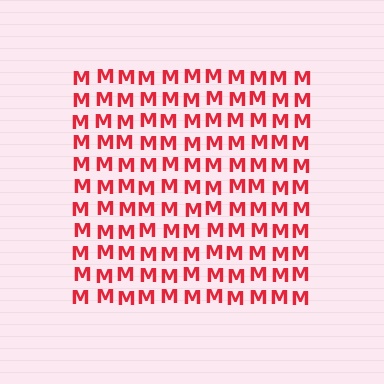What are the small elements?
The small elements are letter M's.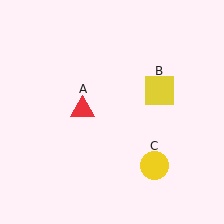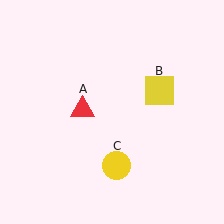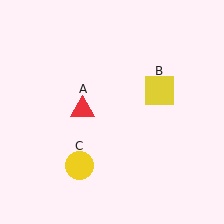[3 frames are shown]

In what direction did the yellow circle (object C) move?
The yellow circle (object C) moved left.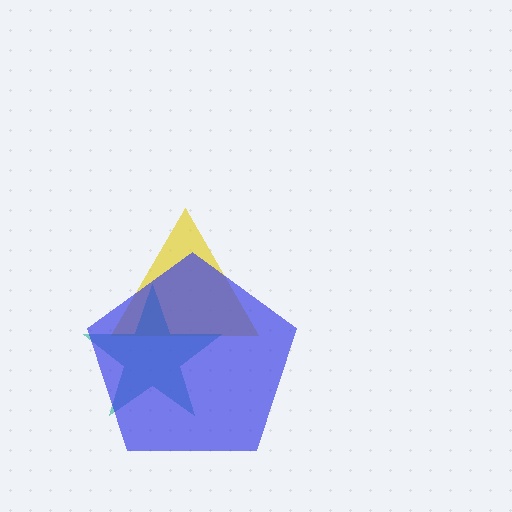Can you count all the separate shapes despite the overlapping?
Yes, there are 3 separate shapes.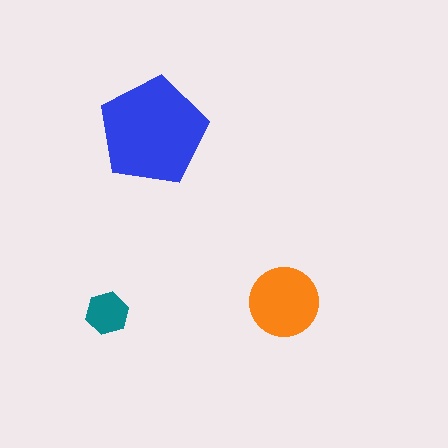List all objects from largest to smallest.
The blue pentagon, the orange circle, the teal hexagon.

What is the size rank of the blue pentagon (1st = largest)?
1st.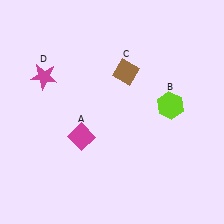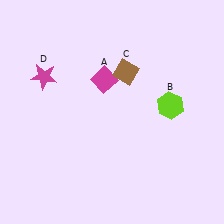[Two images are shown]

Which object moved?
The magenta diamond (A) moved up.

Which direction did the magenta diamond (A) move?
The magenta diamond (A) moved up.